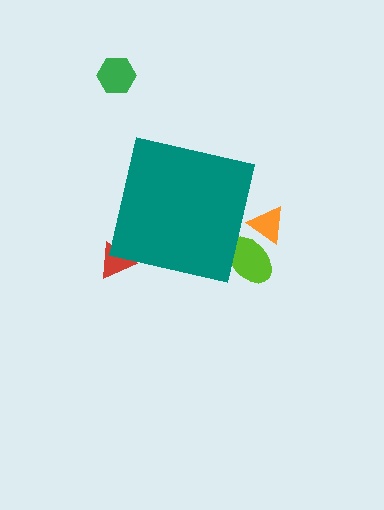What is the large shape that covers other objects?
A teal square.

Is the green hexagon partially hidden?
No, the green hexagon is fully visible.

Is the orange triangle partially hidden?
Yes, the orange triangle is partially hidden behind the teal square.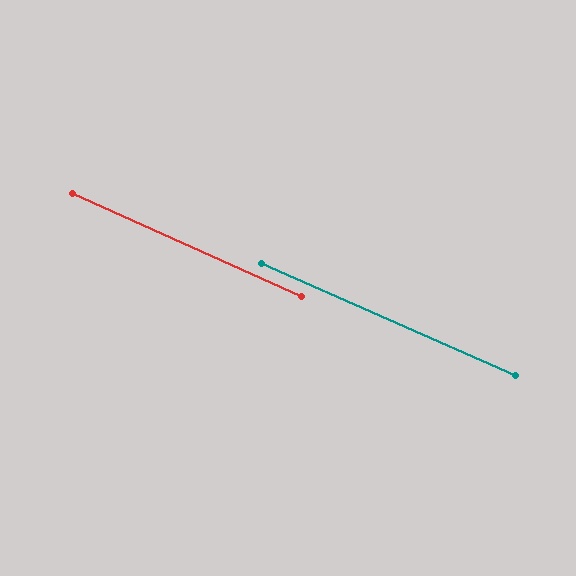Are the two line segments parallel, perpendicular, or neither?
Parallel — their directions differ by only 0.3°.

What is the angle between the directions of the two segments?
Approximately 0 degrees.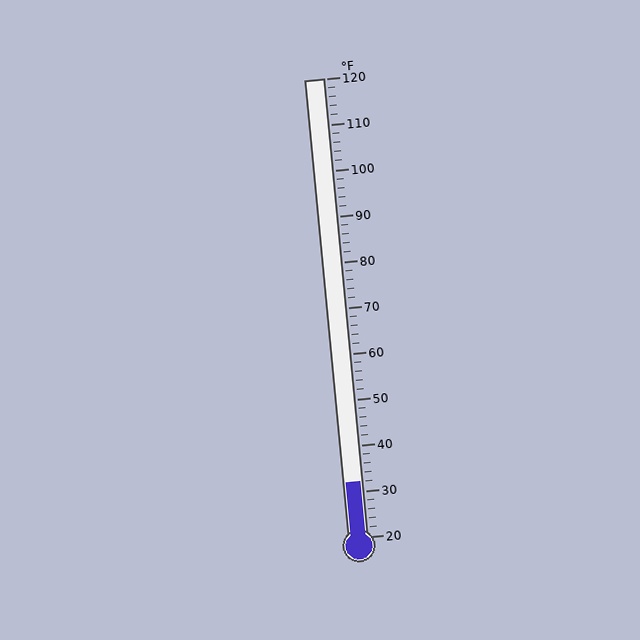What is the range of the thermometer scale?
The thermometer scale ranges from 20°F to 120°F.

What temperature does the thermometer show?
The thermometer shows approximately 32°F.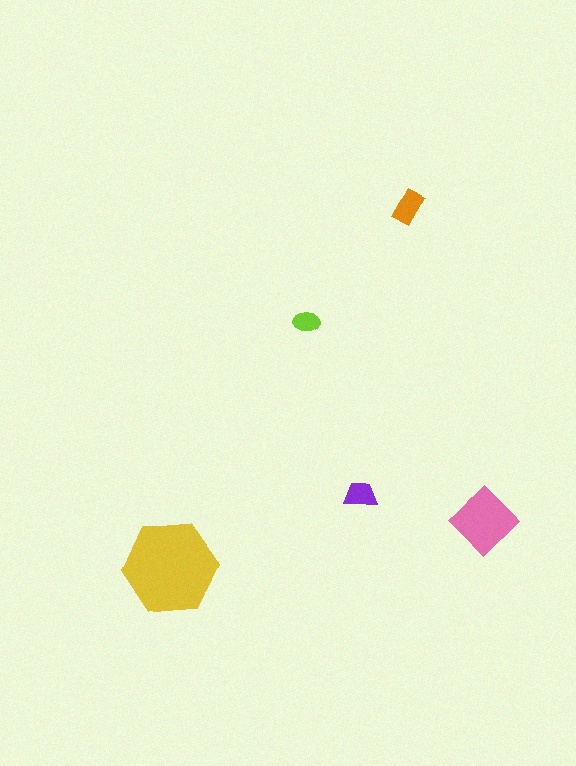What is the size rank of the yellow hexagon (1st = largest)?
1st.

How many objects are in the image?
There are 5 objects in the image.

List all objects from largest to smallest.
The yellow hexagon, the pink diamond, the orange rectangle, the purple trapezoid, the lime ellipse.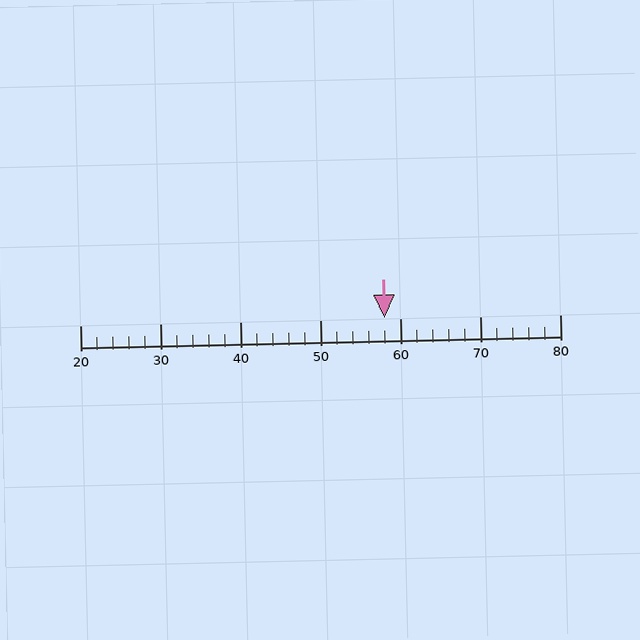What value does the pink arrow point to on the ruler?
The pink arrow points to approximately 58.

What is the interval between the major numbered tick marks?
The major tick marks are spaced 10 units apart.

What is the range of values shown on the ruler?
The ruler shows values from 20 to 80.